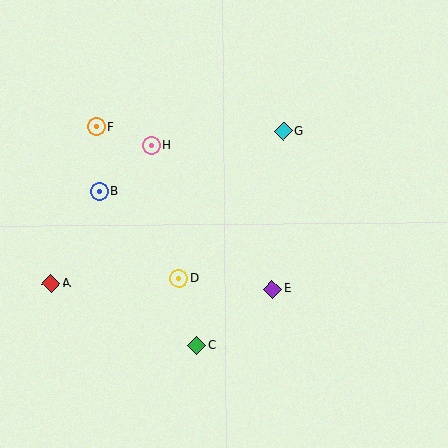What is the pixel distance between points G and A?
The distance between G and A is 278 pixels.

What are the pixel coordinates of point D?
Point D is at (179, 279).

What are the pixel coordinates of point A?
Point A is at (51, 284).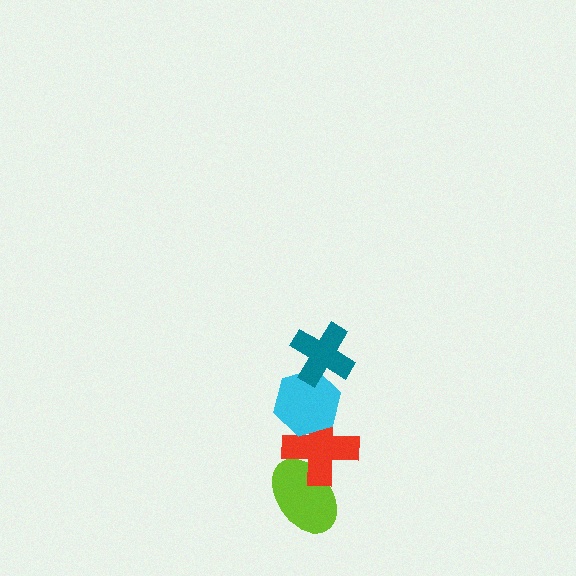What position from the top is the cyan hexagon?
The cyan hexagon is 2nd from the top.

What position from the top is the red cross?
The red cross is 3rd from the top.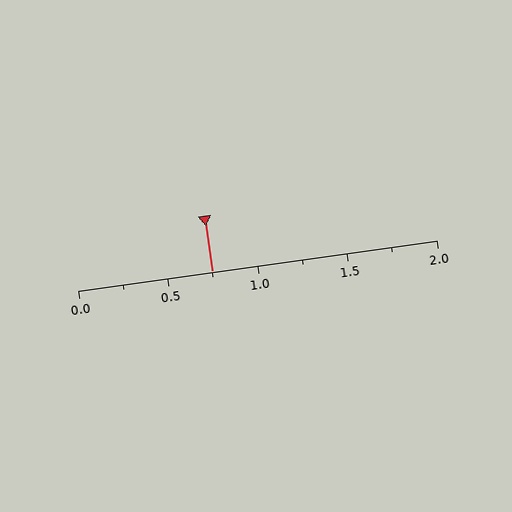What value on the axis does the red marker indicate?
The marker indicates approximately 0.75.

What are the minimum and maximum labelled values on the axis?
The axis runs from 0.0 to 2.0.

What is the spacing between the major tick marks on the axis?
The major ticks are spaced 0.5 apart.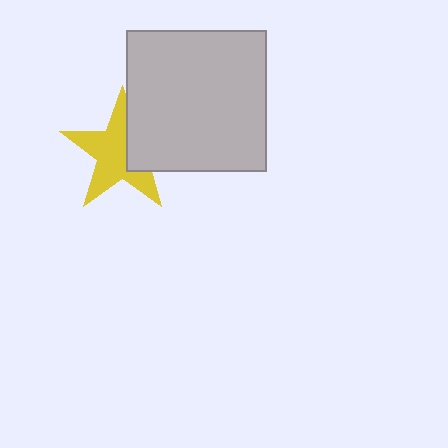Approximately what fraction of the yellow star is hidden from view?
Roughly 33% of the yellow star is hidden behind the light gray square.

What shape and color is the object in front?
The object in front is a light gray square.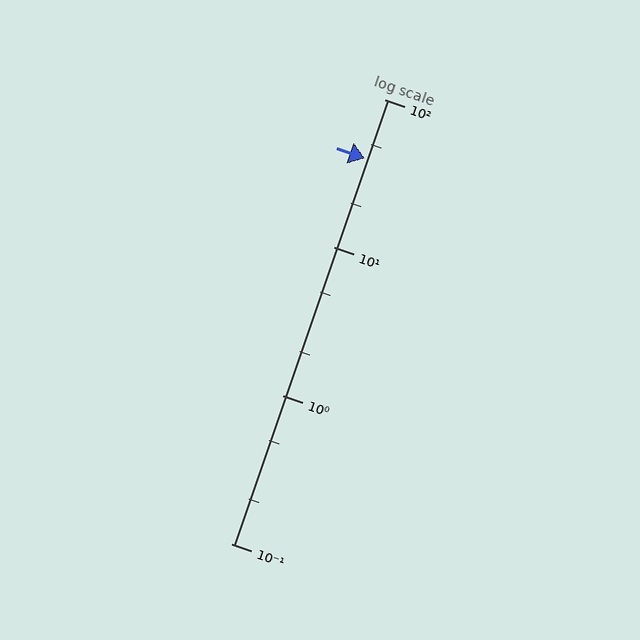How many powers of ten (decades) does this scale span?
The scale spans 3 decades, from 0.1 to 100.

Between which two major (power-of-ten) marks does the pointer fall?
The pointer is between 10 and 100.